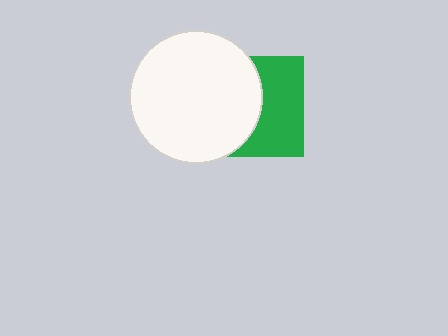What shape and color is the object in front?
The object in front is a white circle.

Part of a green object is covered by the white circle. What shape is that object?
It is a square.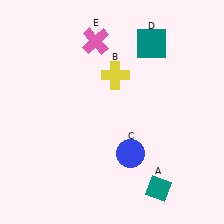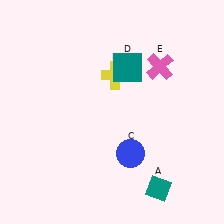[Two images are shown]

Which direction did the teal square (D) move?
The teal square (D) moved left.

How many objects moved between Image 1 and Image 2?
2 objects moved between the two images.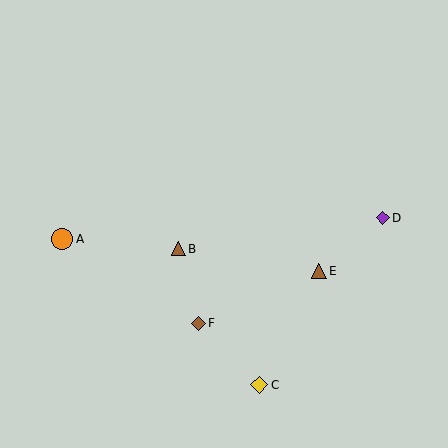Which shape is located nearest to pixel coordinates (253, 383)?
The yellow diamond (labeled C) at (259, 385) is nearest to that location.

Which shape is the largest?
The orange circle (labeled A) is the largest.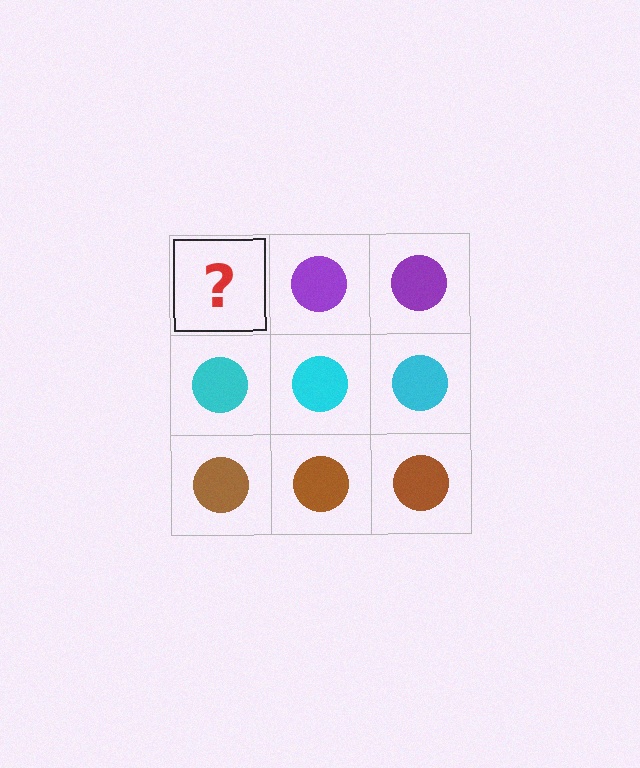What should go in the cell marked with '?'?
The missing cell should contain a purple circle.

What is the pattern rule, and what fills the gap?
The rule is that each row has a consistent color. The gap should be filled with a purple circle.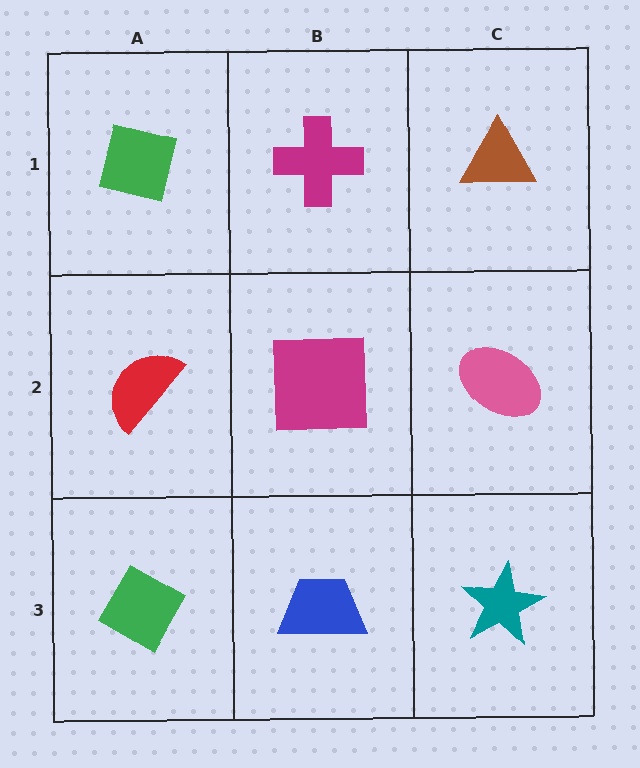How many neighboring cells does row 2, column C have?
3.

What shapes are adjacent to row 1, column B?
A magenta square (row 2, column B), a green square (row 1, column A), a brown triangle (row 1, column C).